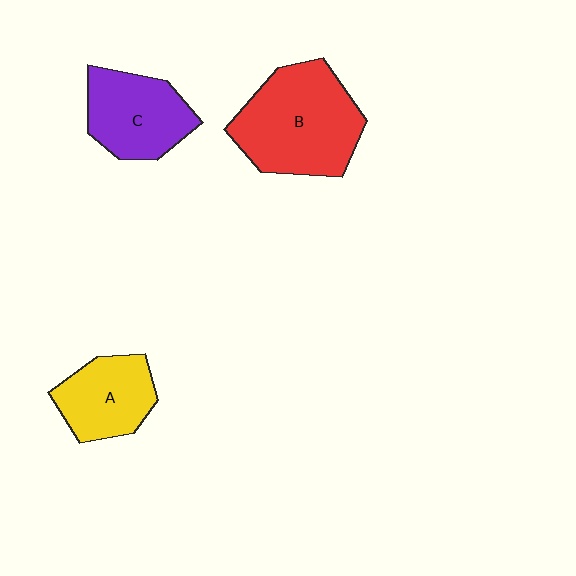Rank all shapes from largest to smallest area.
From largest to smallest: B (red), C (purple), A (yellow).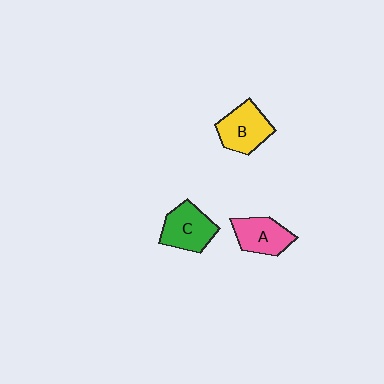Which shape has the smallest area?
Shape A (pink).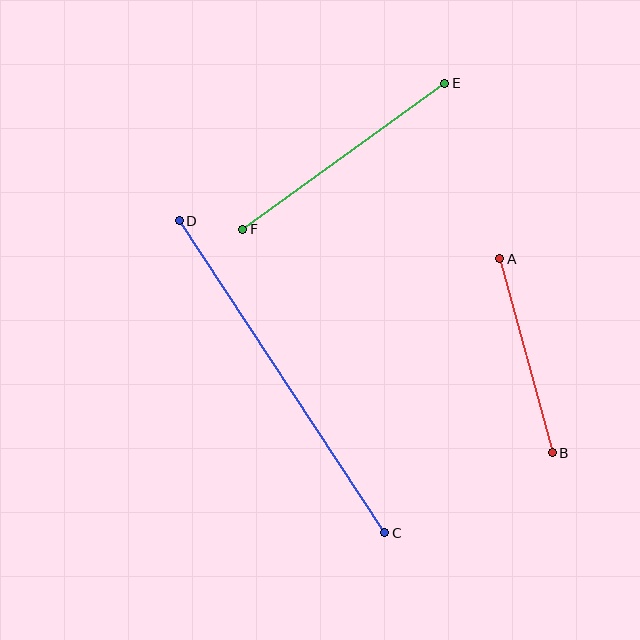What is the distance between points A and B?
The distance is approximately 201 pixels.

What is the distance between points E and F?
The distance is approximately 249 pixels.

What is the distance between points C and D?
The distance is approximately 374 pixels.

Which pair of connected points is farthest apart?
Points C and D are farthest apart.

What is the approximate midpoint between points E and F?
The midpoint is at approximately (344, 156) pixels.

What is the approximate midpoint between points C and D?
The midpoint is at approximately (282, 377) pixels.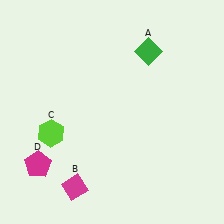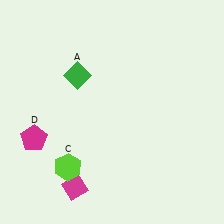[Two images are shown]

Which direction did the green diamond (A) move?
The green diamond (A) moved left.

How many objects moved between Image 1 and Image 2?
3 objects moved between the two images.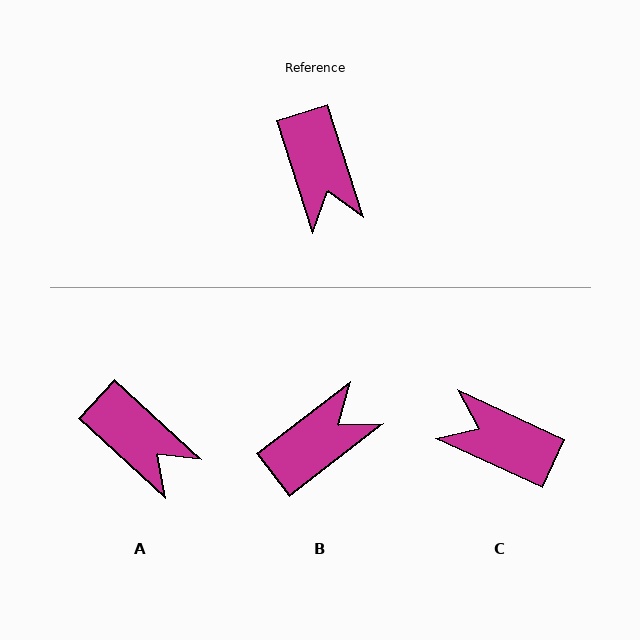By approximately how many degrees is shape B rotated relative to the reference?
Approximately 110 degrees counter-clockwise.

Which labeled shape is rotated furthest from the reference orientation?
C, about 132 degrees away.